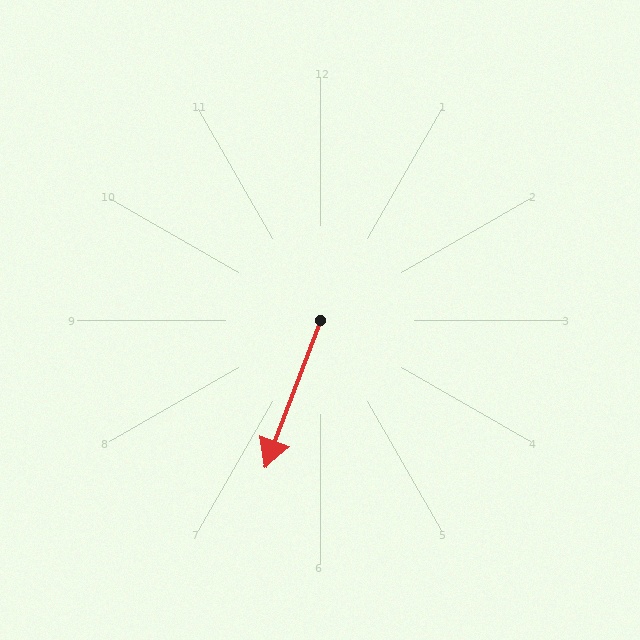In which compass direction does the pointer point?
South.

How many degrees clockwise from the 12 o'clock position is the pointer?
Approximately 201 degrees.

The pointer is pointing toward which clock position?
Roughly 7 o'clock.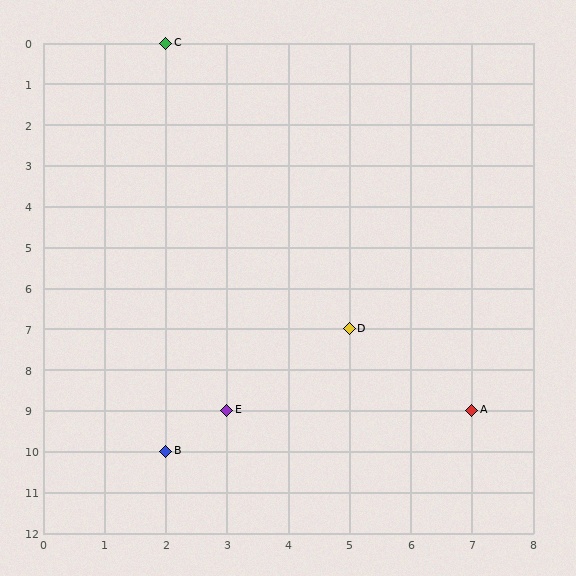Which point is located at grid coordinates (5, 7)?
Point D is at (5, 7).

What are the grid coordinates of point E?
Point E is at grid coordinates (3, 9).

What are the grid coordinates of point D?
Point D is at grid coordinates (5, 7).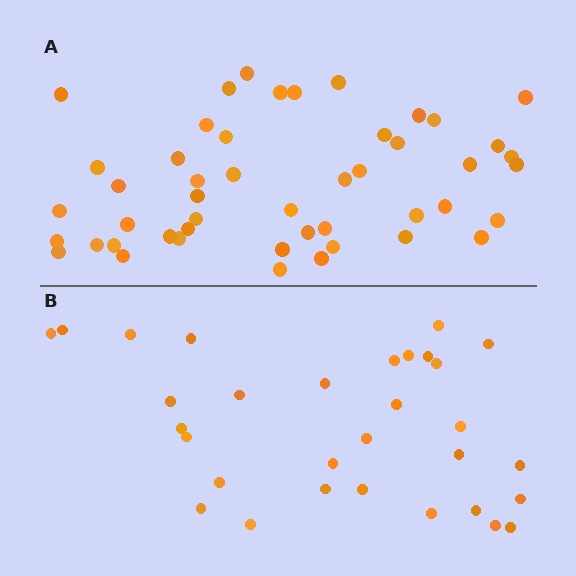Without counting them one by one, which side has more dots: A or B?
Region A (the top region) has more dots.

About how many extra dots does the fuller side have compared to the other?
Region A has approximately 15 more dots than region B.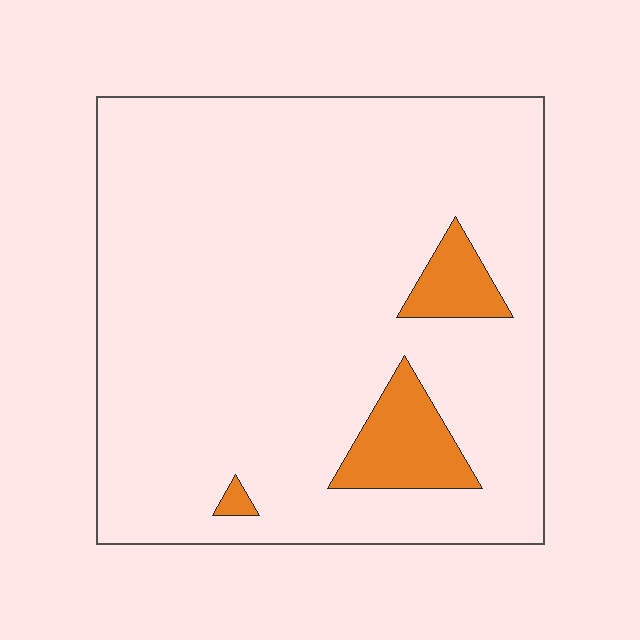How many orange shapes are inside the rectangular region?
3.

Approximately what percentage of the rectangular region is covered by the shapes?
Approximately 10%.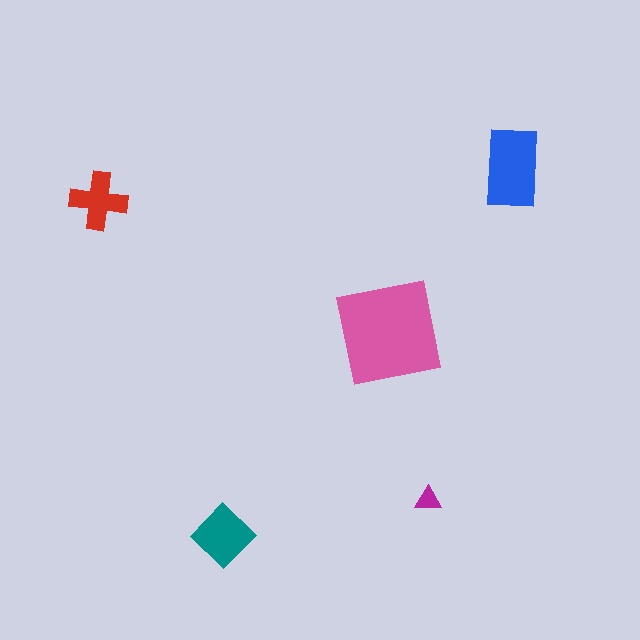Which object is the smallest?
The magenta triangle.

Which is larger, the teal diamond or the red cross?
The teal diamond.